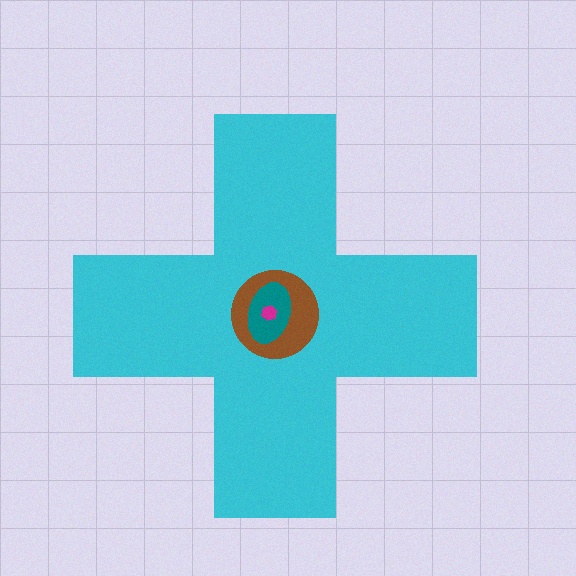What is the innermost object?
The magenta hexagon.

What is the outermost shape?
The cyan cross.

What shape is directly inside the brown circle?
The teal ellipse.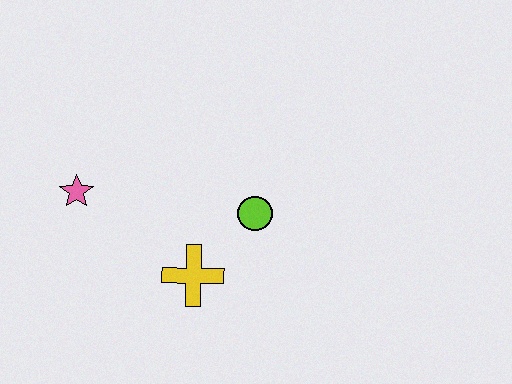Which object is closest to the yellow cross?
The lime circle is closest to the yellow cross.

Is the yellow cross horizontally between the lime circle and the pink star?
Yes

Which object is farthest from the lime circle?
The pink star is farthest from the lime circle.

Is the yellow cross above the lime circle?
No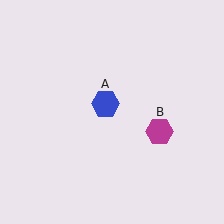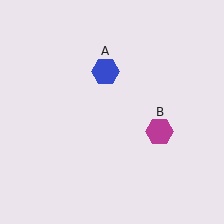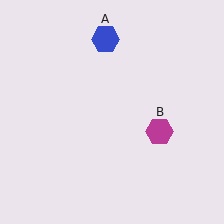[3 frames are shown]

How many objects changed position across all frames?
1 object changed position: blue hexagon (object A).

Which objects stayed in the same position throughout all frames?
Magenta hexagon (object B) remained stationary.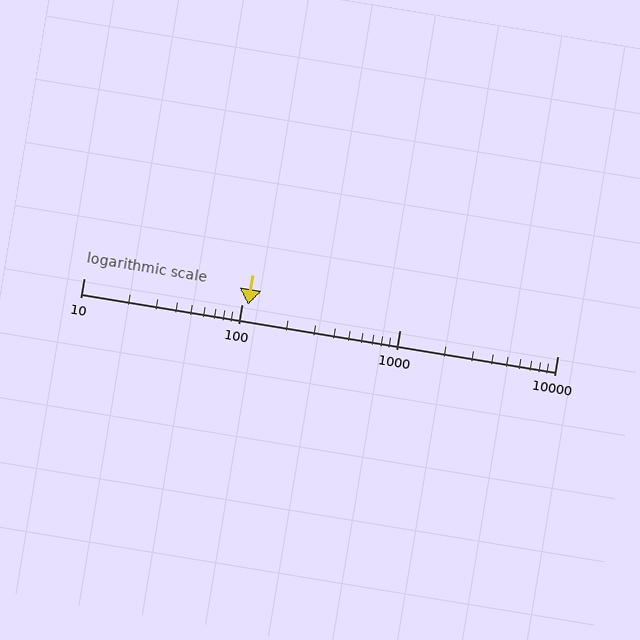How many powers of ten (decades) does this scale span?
The scale spans 3 decades, from 10 to 10000.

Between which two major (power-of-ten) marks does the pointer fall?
The pointer is between 100 and 1000.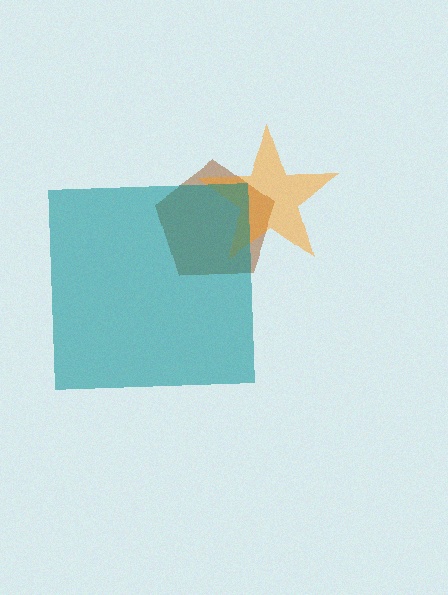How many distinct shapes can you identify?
There are 3 distinct shapes: a brown pentagon, an orange star, a teal square.